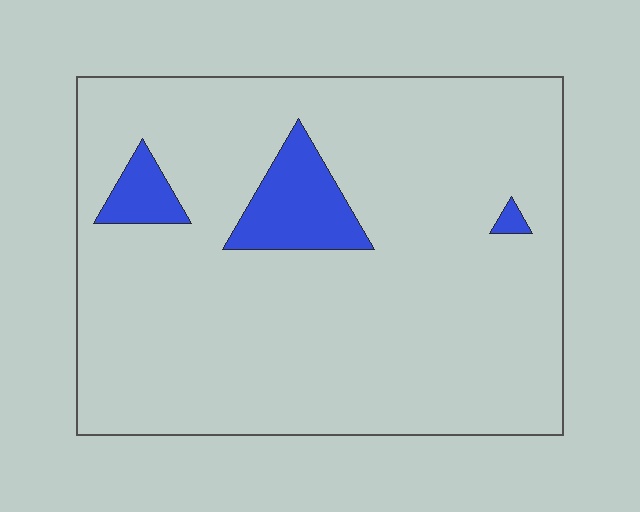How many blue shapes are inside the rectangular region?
3.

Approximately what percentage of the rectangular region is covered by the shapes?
Approximately 10%.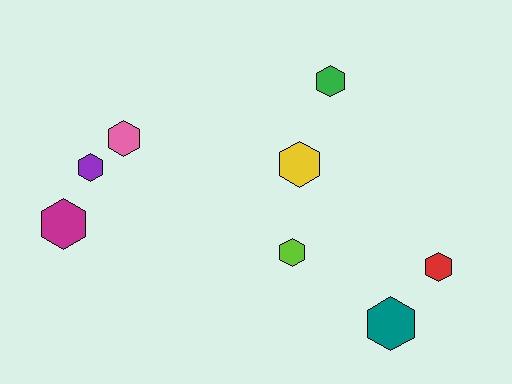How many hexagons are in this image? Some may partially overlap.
There are 8 hexagons.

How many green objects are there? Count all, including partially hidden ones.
There is 1 green object.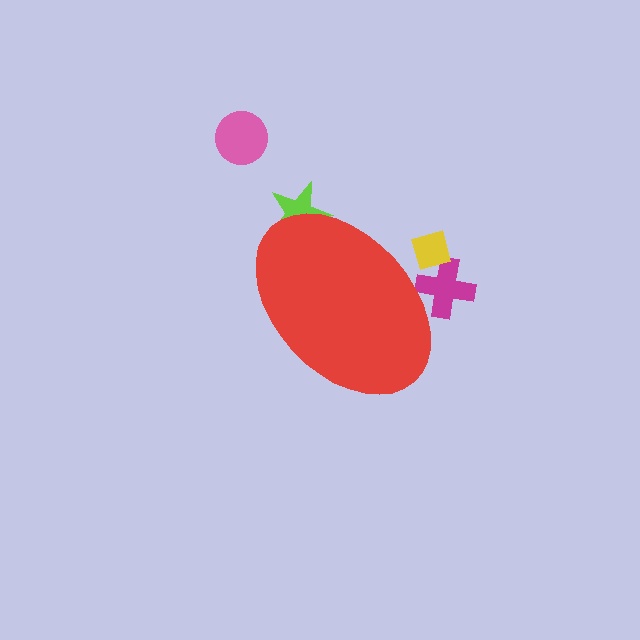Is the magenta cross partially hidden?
Yes, the magenta cross is partially hidden behind the red ellipse.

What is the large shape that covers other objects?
A red ellipse.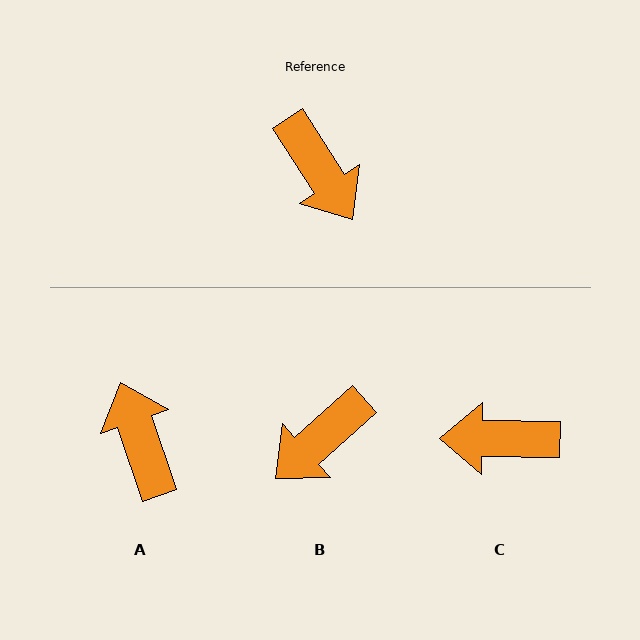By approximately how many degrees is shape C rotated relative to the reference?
Approximately 124 degrees clockwise.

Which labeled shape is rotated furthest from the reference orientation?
A, about 166 degrees away.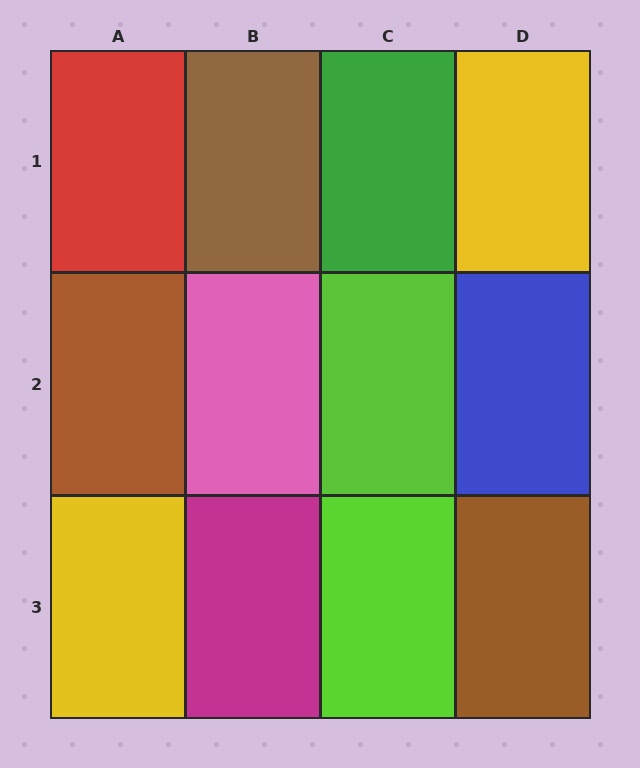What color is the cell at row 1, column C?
Green.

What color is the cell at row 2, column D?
Blue.